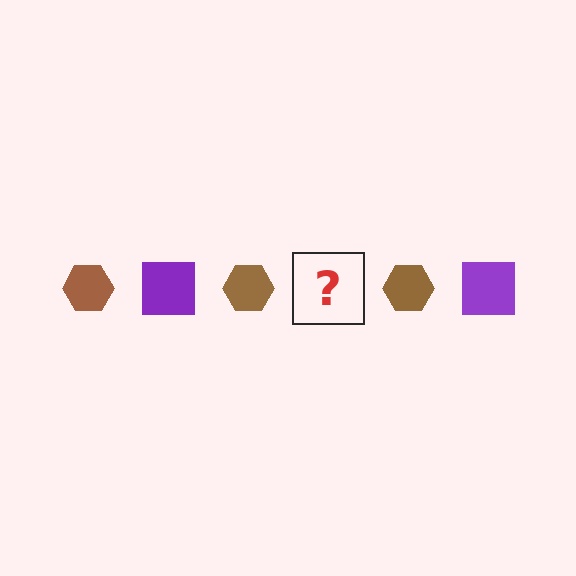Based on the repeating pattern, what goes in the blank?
The blank should be a purple square.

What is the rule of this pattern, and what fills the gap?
The rule is that the pattern alternates between brown hexagon and purple square. The gap should be filled with a purple square.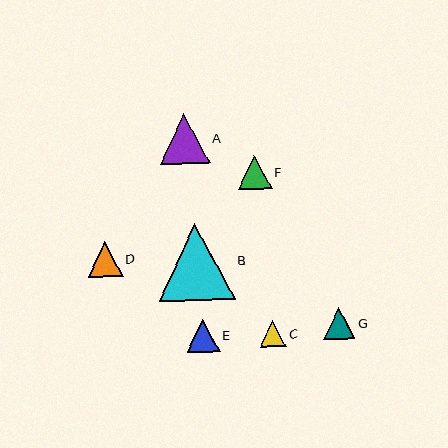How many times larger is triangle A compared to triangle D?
Triangle A is approximately 1.4 times the size of triangle D.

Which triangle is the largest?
Triangle B is the largest with a size of approximately 76 pixels.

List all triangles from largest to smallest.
From largest to smallest: B, A, D, F, E, G, C.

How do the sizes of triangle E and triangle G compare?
Triangle E and triangle G are approximately the same size.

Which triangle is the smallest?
Triangle C is the smallest with a size of approximately 26 pixels.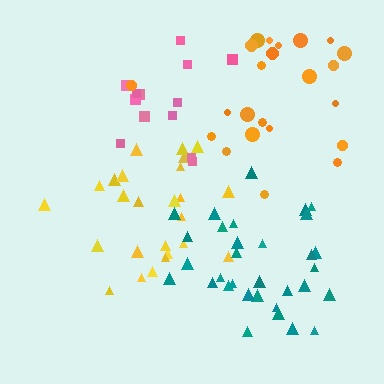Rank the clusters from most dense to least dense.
yellow, teal, pink, orange.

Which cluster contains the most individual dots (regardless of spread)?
Teal (32).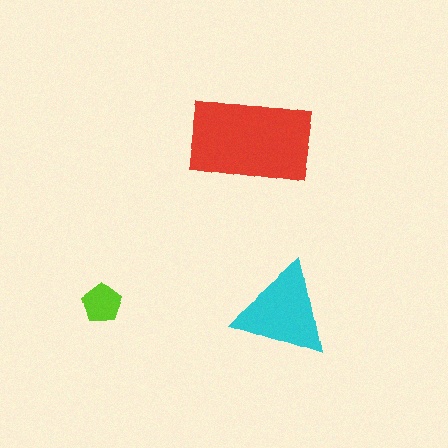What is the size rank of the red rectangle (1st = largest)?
1st.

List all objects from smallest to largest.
The lime pentagon, the cyan triangle, the red rectangle.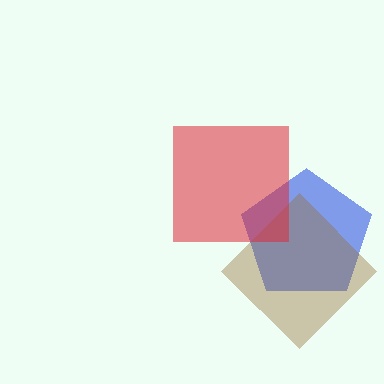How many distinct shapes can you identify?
There are 3 distinct shapes: a blue pentagon, a brown diamond, a red square.